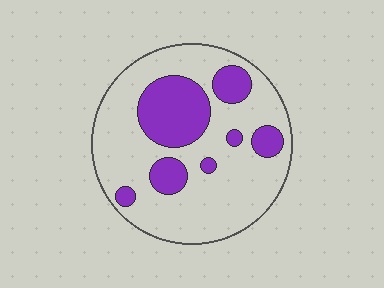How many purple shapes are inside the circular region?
7.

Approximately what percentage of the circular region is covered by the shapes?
Approximately 25%.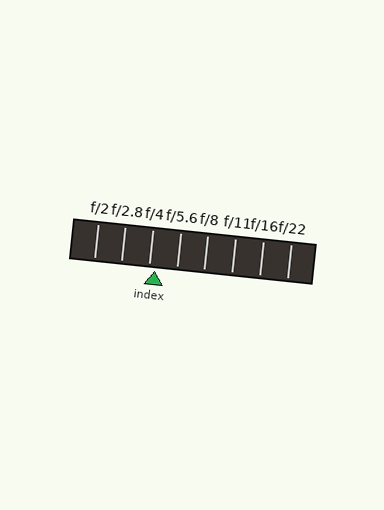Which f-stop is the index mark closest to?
The index mark is closest to f/4.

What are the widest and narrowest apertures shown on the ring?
The widest aperture shown is f/2 and the narrowest is f/22.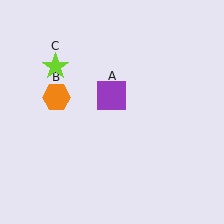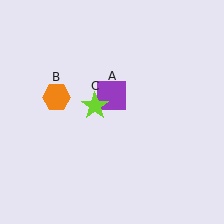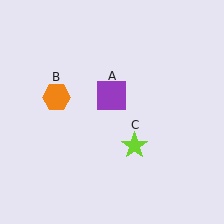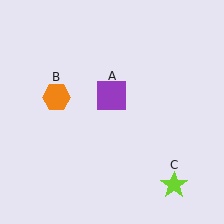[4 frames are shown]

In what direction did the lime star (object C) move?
The lime star (object C) moved down and to the right.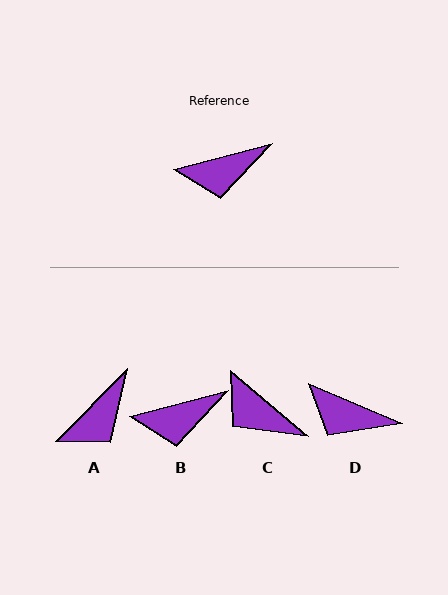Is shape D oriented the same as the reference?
No, it is off by about 37 degrees.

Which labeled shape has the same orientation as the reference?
B.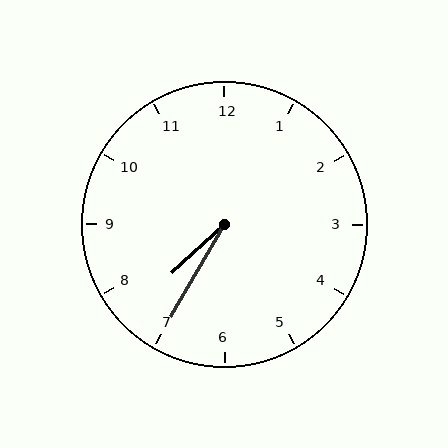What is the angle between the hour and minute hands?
Approximately 18 degrees.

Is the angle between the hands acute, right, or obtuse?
It is acute.